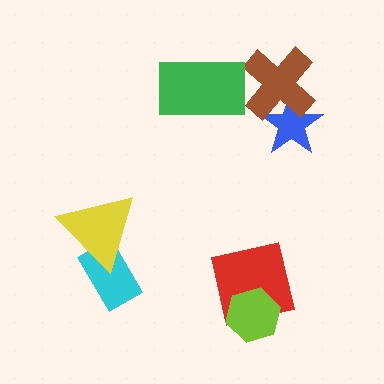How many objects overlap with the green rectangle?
0 objects overlap with the green rectangle.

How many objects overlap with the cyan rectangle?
1 object overlaps with the cyan rectangle.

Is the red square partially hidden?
Yes, it is partially covered by another shape.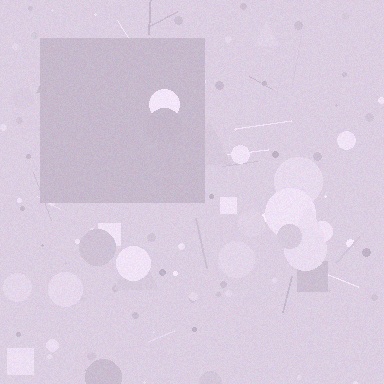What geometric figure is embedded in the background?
A square is embedded in the background.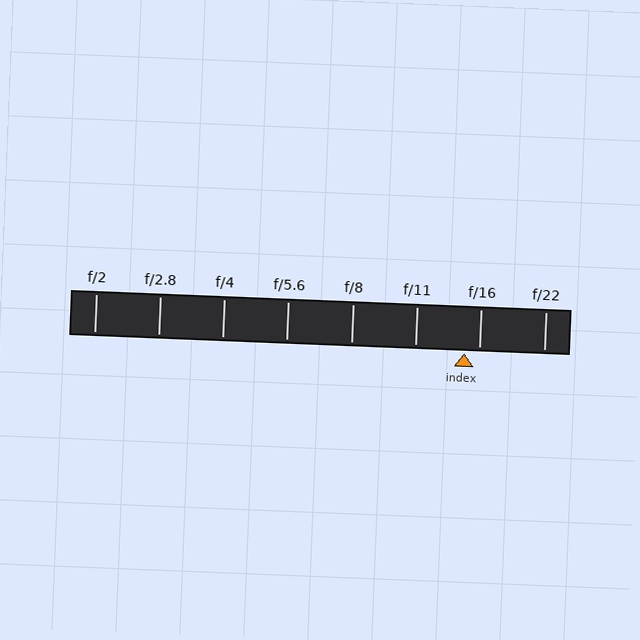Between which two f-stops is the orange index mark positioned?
The index mark is between f/11 and f/16.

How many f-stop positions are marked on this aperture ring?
There are 8 f-stop positions marked.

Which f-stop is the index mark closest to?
The index mark is closest to f/16.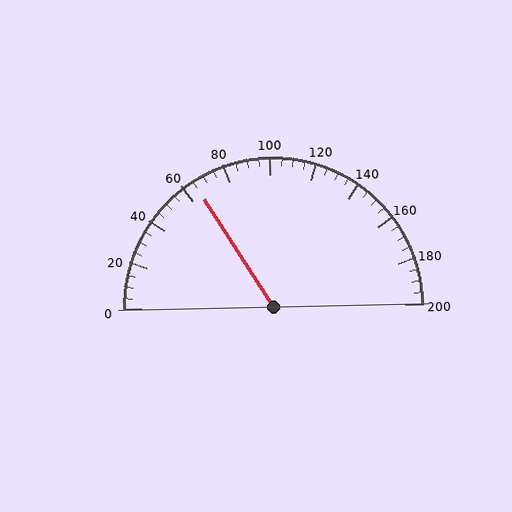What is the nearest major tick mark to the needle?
The nearest major tick mark is 60.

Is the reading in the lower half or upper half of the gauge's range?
The reading is in the lower half of the range (0 to 200).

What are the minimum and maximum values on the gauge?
The gauge ranges from 0 to 200.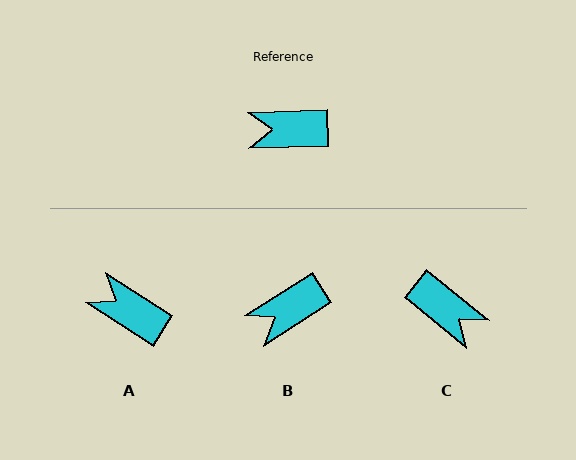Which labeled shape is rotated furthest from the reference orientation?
C, about 139 degrees away.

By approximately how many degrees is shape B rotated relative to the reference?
Approximately 31 degrees counter-clockwise.